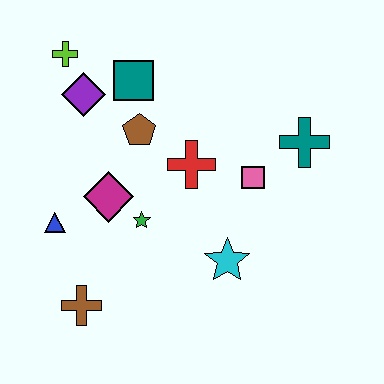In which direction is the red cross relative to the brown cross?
The red cross is above the brown cross.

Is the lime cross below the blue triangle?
No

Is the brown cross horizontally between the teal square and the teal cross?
No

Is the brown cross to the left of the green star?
Yes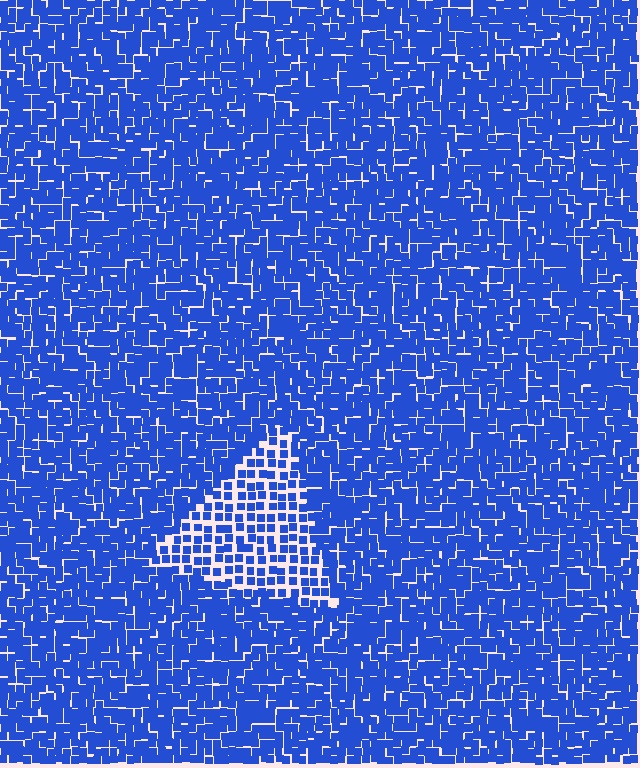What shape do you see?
I see a triangle.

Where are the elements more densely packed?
The elements are more densely packed outside the triangle boundary.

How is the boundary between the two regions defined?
The boundary is defined by a change in element density (approximately 1.8x ratio). All elements are the same color, size, and shape.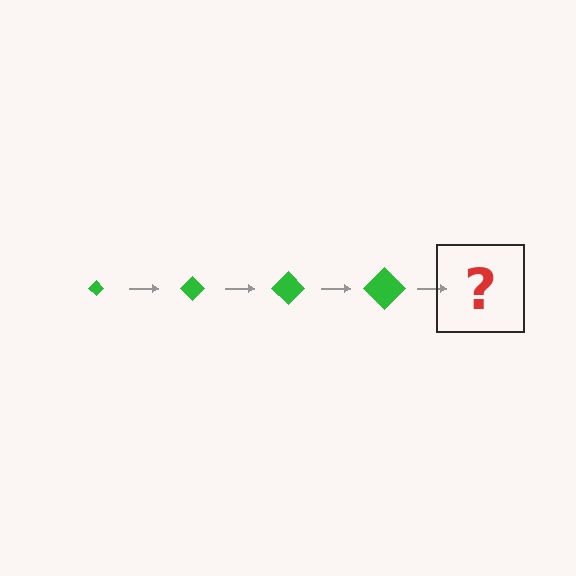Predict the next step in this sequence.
The next step is a green diamond, larger than the previous one.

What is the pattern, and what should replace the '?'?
The pattern is that the diamond gets progressively larger each step. The '?' should be a green diamond, larger than the previous one.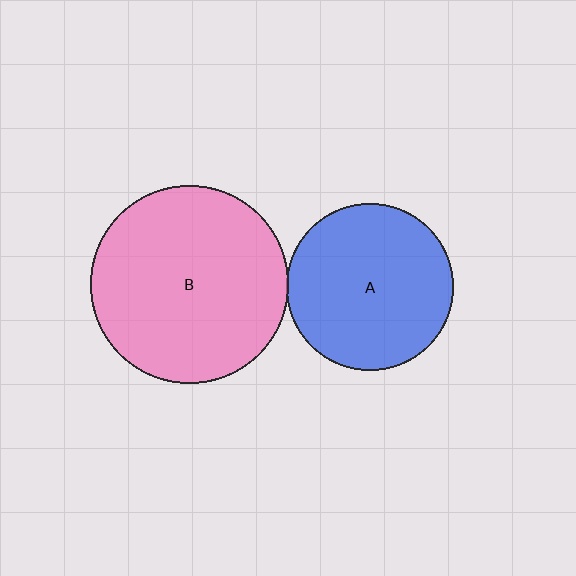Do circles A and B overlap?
Yes.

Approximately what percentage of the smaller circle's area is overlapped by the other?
Approximately 5%.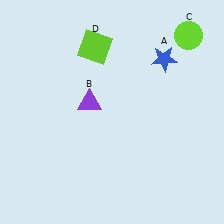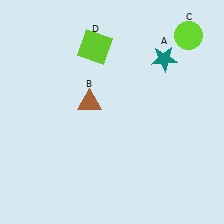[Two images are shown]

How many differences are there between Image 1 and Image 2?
There are 2 differences between the two images.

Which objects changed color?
A changed from blue to teal. B changed from purple to brown.